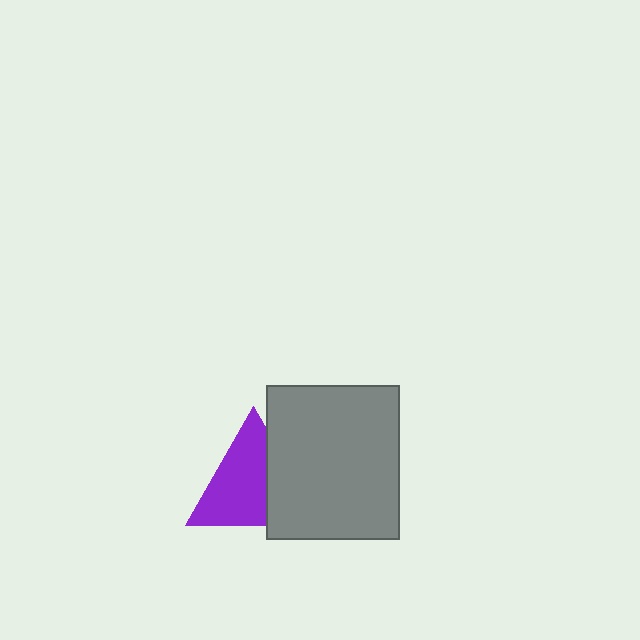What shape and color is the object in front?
The object in front is a gray rectangle.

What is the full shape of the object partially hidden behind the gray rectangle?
The partially hidden object is a purple triangle.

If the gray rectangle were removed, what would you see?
You would see the complete purple triangle.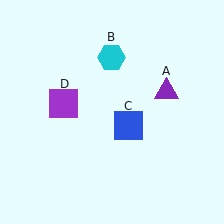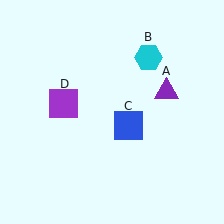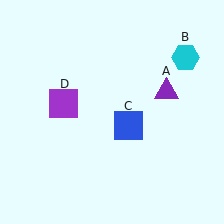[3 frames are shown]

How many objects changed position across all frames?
1 object changed position: cyan hexagon (object B).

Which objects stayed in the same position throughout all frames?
Purple triangle (object A) and blue square (object C) and purple square (object D) remained stationary.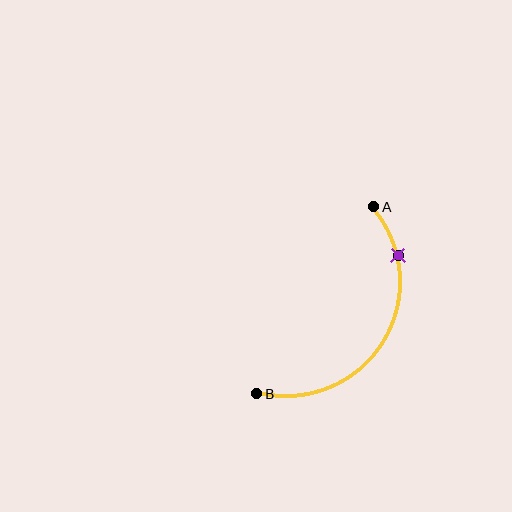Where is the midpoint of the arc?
The arc midpoint is the point on the curve farthest from the straight line joining A and B. It sits to the right of that line.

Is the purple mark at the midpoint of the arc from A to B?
No. The purple mark lies on the arc but is closer to endpoint A. The arc midpoint would be at the point on the curve equidistant along the arc from both A and B.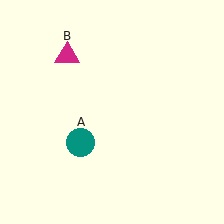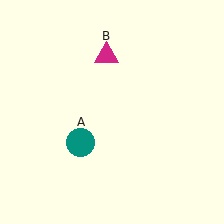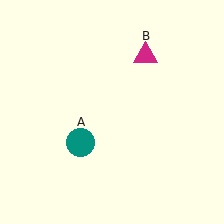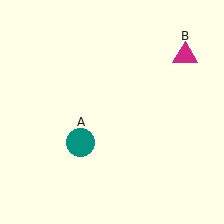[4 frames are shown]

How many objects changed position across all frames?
1 object changed position: magenta triangle (object B).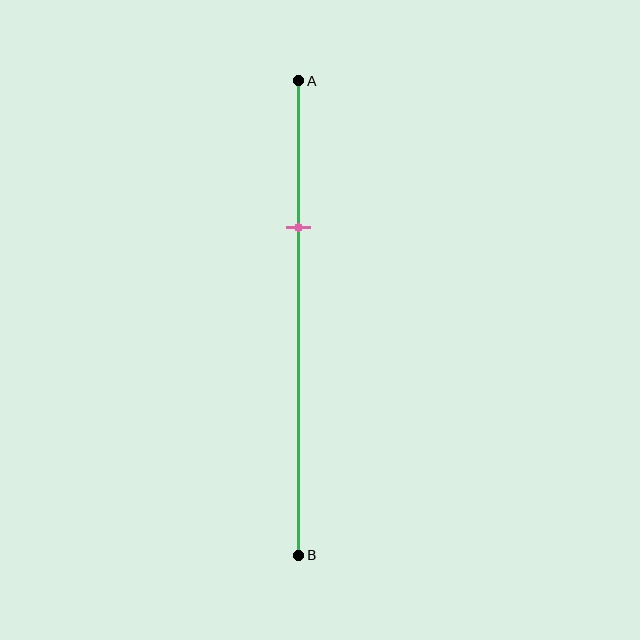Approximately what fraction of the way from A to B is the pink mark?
The pink mark is approximately 30% of the way from A to B.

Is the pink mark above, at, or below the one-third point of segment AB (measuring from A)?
The pink mark is approximately at the one-third point of segment AB.